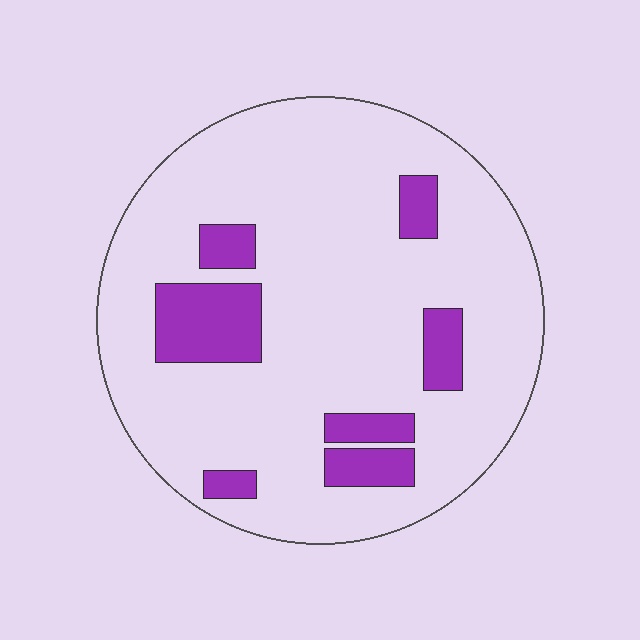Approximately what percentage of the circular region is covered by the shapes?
Approximately 15%.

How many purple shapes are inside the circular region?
7.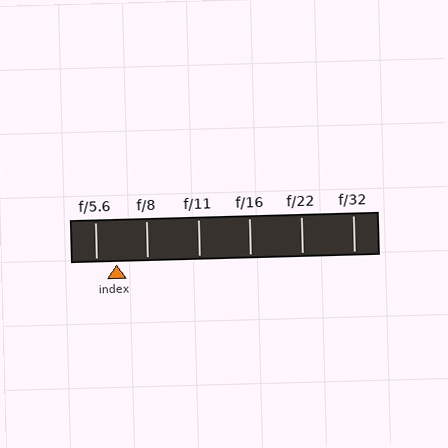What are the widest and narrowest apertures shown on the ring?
The widest aperture shown is f/5.6 and the narrowest is f/32.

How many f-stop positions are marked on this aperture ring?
There are 6 f-stop positions marked.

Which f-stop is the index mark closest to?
The index mark is closest to f/5.6.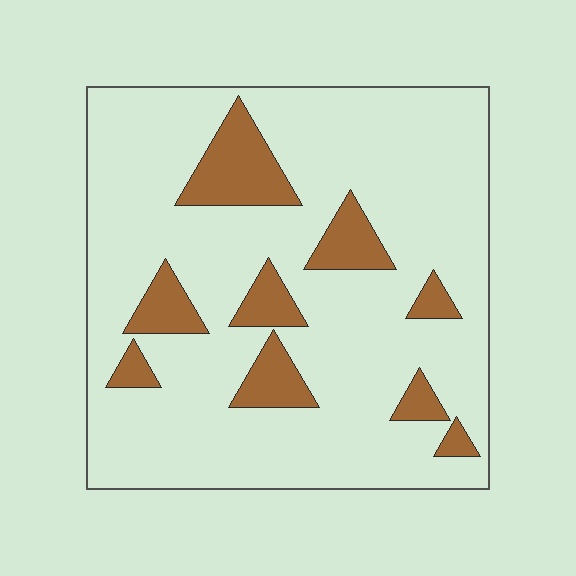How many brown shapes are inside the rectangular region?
9.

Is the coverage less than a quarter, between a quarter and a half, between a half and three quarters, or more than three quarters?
Less than a quarter.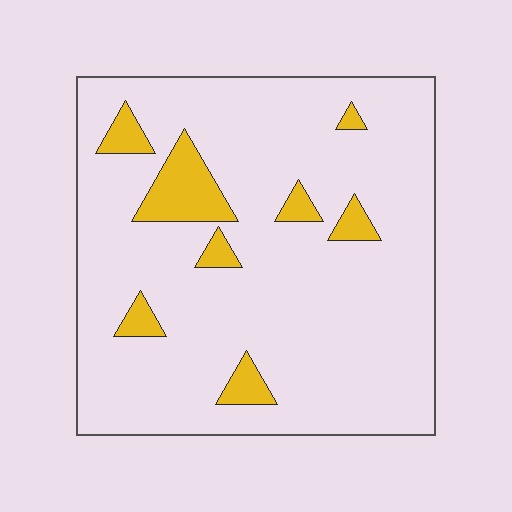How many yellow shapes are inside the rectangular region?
8.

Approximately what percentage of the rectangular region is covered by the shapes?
Approximately 10%.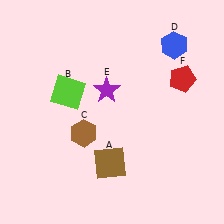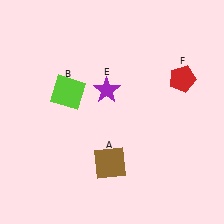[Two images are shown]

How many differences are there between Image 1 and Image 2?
There are 2 differences between the two images.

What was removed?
The blue hexagon (D), the brown hexagon (C) were removed in Image 2.